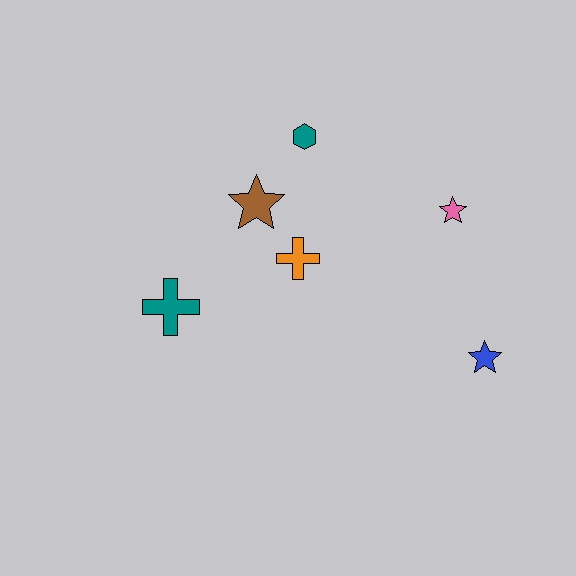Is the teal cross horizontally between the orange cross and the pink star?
No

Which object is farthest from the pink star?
The teal cross is farthest from the pink star.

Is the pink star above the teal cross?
Yes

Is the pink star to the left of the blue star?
Yes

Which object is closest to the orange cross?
The brown star is closest to the orange cross.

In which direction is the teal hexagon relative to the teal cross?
The teal hexagon is above the teal cross.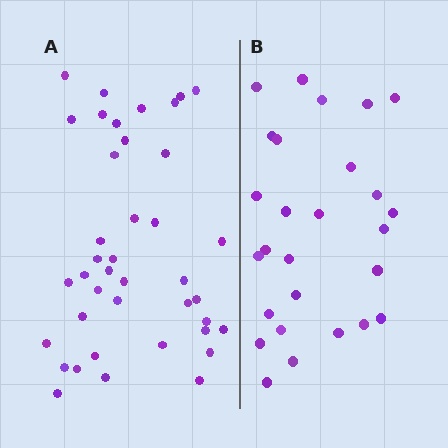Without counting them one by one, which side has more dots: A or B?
Region A (the left region) has more dots.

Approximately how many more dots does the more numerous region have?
Region A has approximately 15 more dots than region B.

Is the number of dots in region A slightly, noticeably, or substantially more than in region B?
Region A has substantially more. The ratio is roughly 1.5 to 1.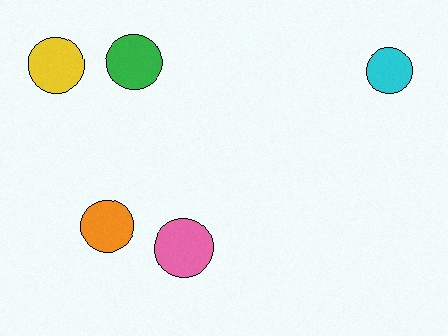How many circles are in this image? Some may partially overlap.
There are 5 circles.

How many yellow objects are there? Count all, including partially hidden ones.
There is 1 yellow object.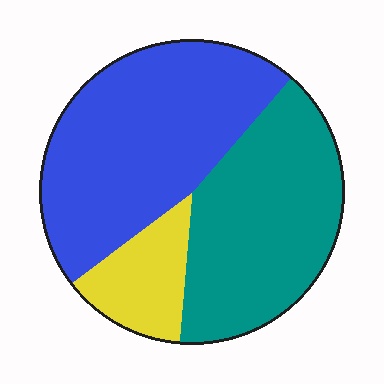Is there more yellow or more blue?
Blue.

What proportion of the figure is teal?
Teal covers about 40% of the figure.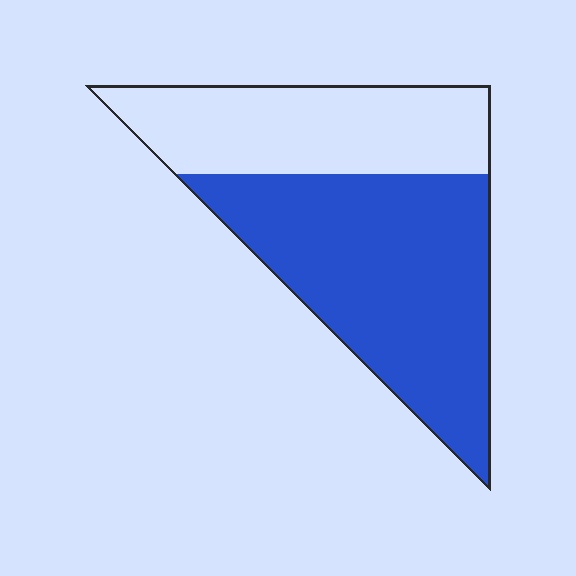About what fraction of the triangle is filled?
About three fifths (3/5).